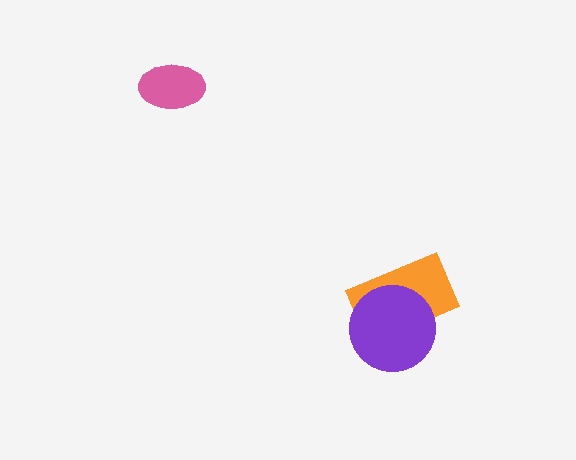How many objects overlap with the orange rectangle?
1 object overlaps with the orange rectangle.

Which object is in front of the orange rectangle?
The purple circle is in front of the orange rectangle.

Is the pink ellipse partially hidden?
No, no other shape covers it.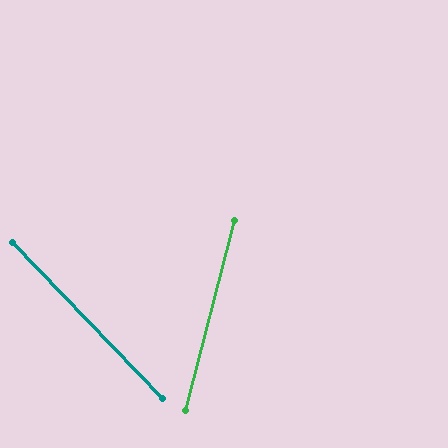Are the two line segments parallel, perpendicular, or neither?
Neither parallel nor perpendicular — they differ by about 58°.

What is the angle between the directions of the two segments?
Approximately 58 degrees.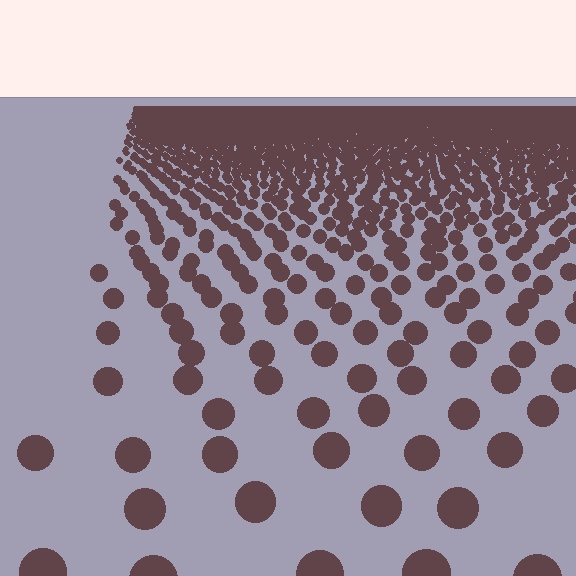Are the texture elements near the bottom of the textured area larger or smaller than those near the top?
Larger. Near the bottom, elements are closer to the viewer and appear at a bigger on-screen size.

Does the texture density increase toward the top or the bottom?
Density increases toward the top.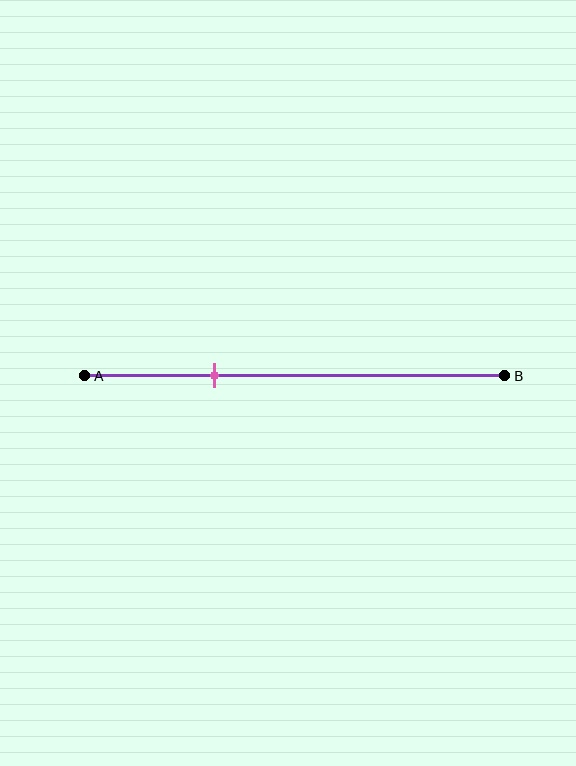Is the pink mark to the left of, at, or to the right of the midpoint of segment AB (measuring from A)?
The pink mark is to the left of the midpoint of segment AB.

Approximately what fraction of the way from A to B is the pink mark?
The pink mark is approximately 30% of the way from A to B.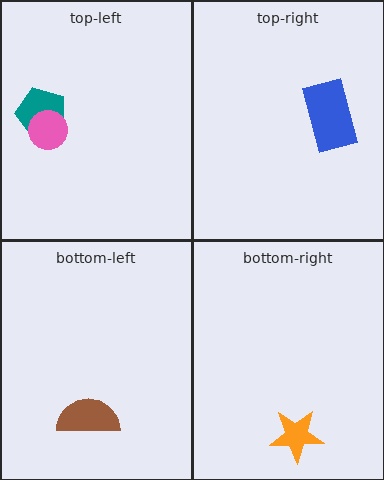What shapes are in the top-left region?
The teal pentagon, the pink circle.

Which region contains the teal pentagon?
The top-left region.